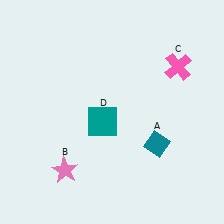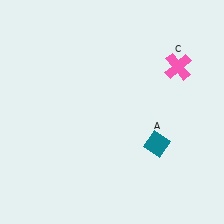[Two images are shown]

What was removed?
The teal square (D), the pink star (B) were removed in Image 2.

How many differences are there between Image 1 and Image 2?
There are 2 differences between the two images.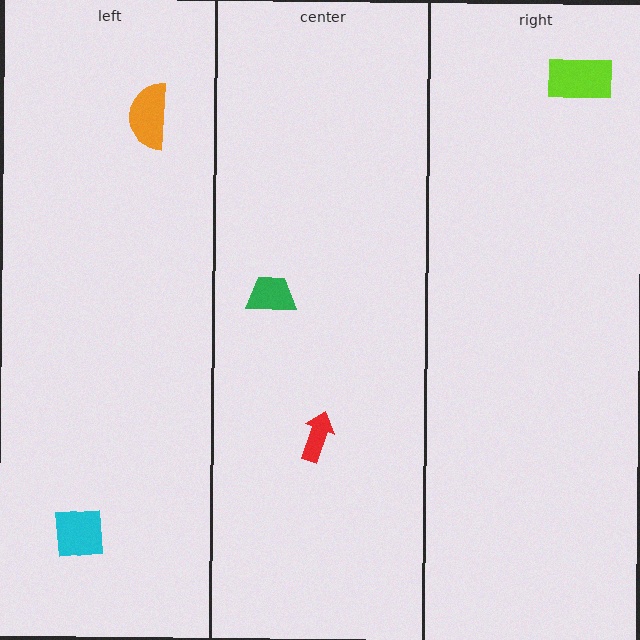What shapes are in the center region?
The red arrow, the green trapezoid.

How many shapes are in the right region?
1.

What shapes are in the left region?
The cyan square, the orange semicircle.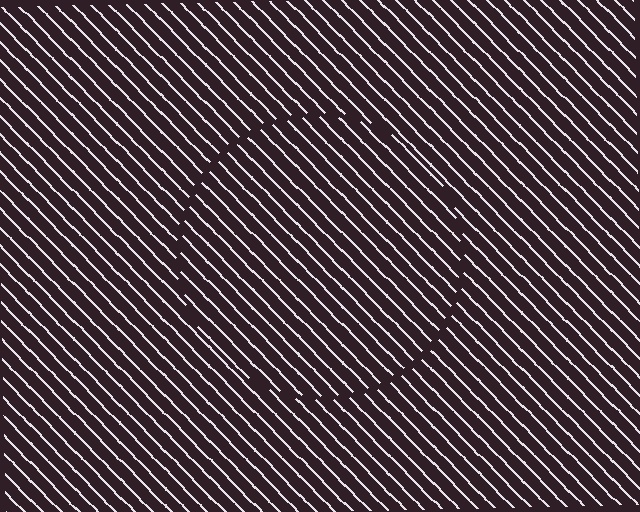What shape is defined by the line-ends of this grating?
An illusory circle. The interior of the shape contains the same grating, shifted by half a period — the contour is defined by the phase discontinuity where line-ends from the inner and outer gratings abut.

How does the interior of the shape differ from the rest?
The interior of the shape contains the same grating, shifted by half a period — the contour is defined by the phase discontinuity where line-ends from the inner and outer gratings abut.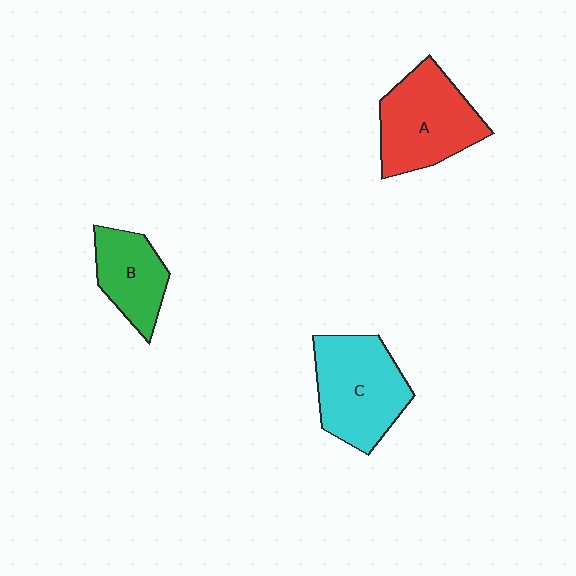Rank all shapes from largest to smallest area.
From largest to smallest: C (cyan), A (red), B (green).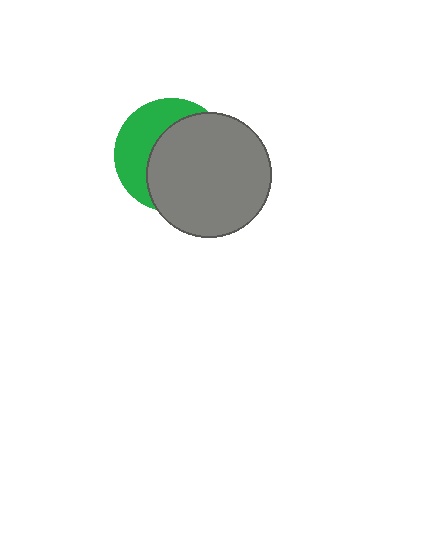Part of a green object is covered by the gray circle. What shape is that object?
It is a circle.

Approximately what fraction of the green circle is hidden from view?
Roughly 61% of the green circle is hidden behind the gray circle.